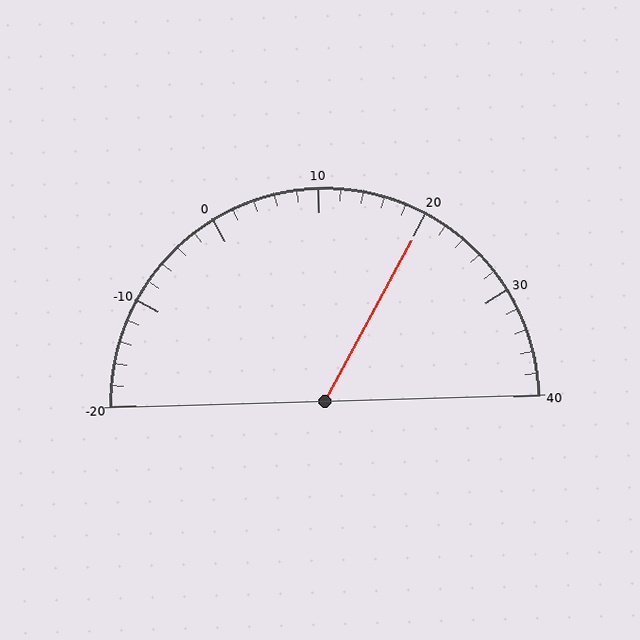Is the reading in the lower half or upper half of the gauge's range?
The reading is in the upper half of the range (-20 to 40).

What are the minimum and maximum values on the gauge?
The gauge ranges from -20 to 40.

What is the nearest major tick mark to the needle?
The nearest major tick mark is 20.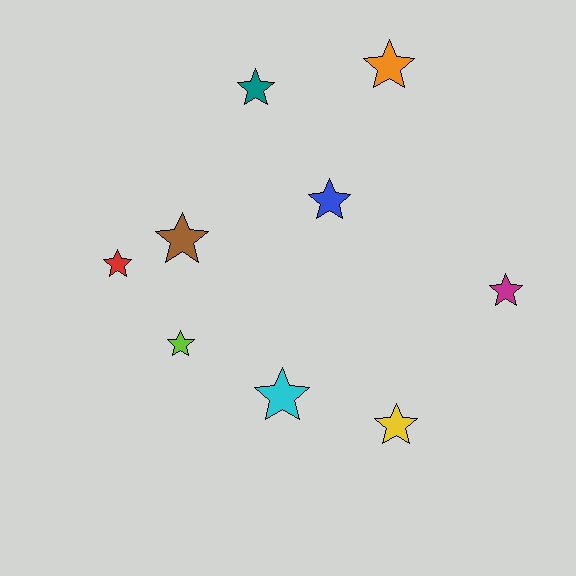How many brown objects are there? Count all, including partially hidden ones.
There is 1 brown object.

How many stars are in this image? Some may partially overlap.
There are 9 stars.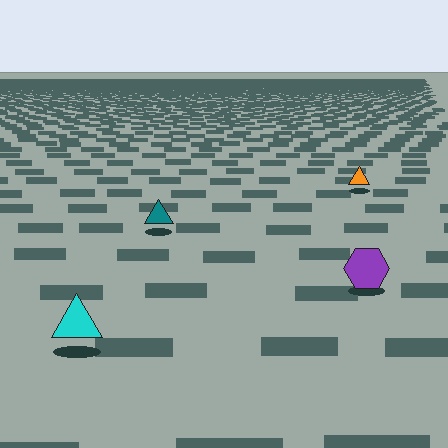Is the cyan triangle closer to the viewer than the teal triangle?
Yes. The cyan triangle is closer — you can tell from the texture gradient: the ground texture is coarser near it.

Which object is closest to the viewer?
The cyan triangle is closest. The texture marks near it are larger and more spread out.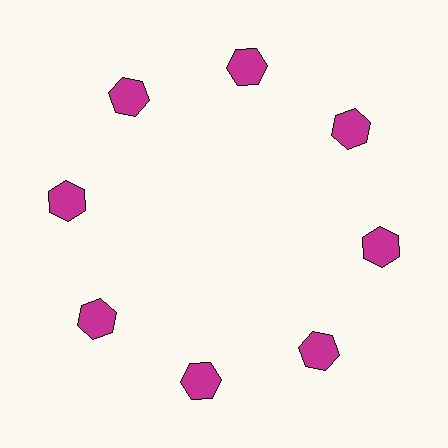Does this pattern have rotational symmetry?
Yes, this pattern has 8-fold rotational symmetry. It looks the same after rotating 45 degrees around the center.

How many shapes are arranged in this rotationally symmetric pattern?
There are 8 shapes, arranged in 8 groups of 1.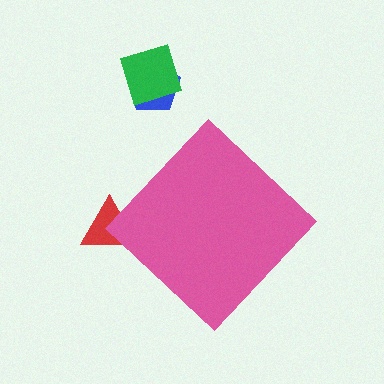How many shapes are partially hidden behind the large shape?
1 shape is partially hidden.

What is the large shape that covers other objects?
A pink diamond.